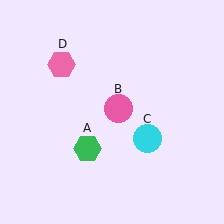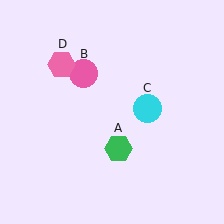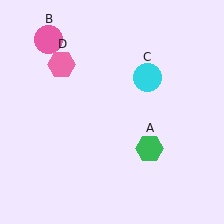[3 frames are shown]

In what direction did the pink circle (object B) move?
The pink circle (object B) moved up and to the left.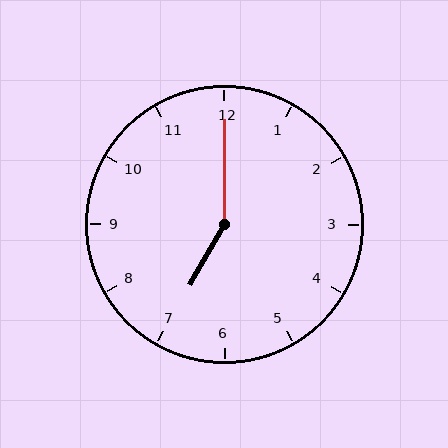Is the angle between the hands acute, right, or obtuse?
It is obtuse.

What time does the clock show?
7:00.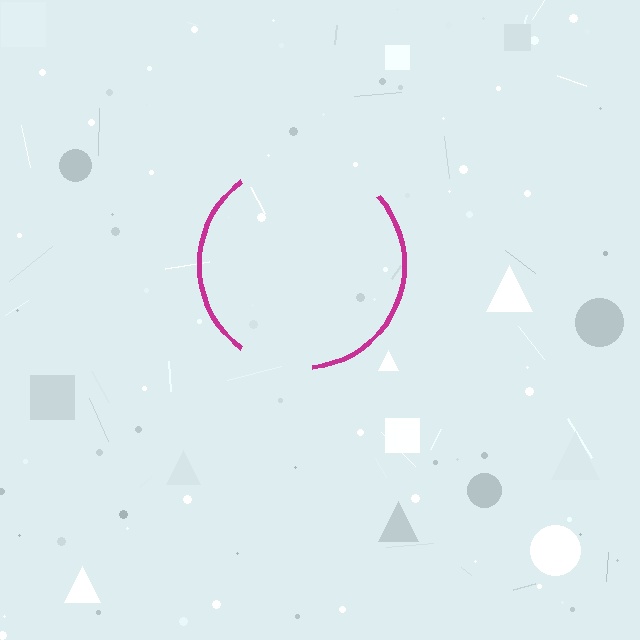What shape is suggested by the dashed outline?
The dashed outline suggests a circle.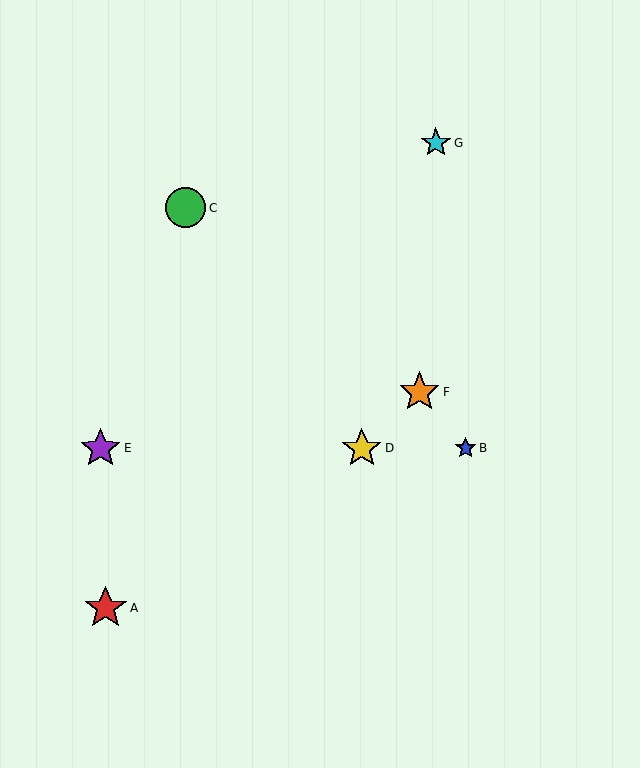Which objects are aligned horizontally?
Objects B, D, E are aligned horizontally.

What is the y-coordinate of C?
Object C is at y≈208.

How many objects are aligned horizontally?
3 objects (B, D, E) are aligned horizontally.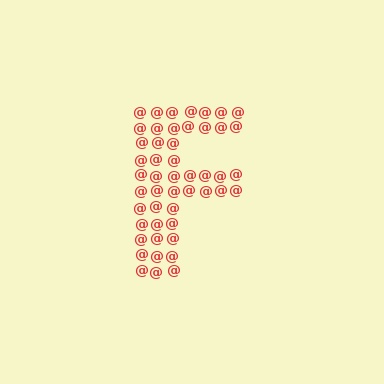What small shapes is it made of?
It is made of small at signs.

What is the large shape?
The large shape is the letter F.